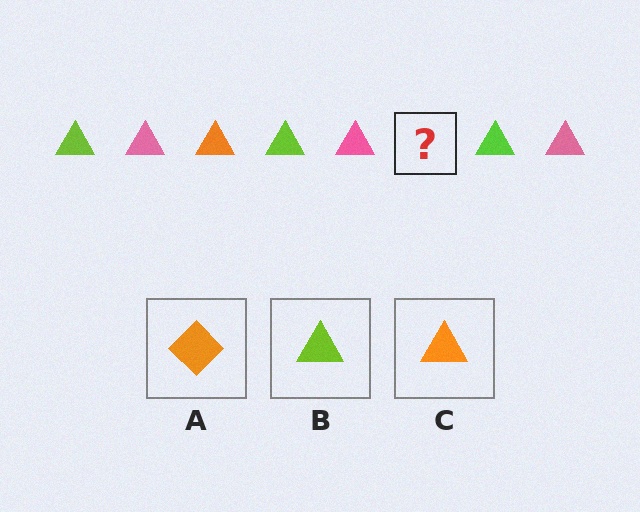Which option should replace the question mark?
Option C.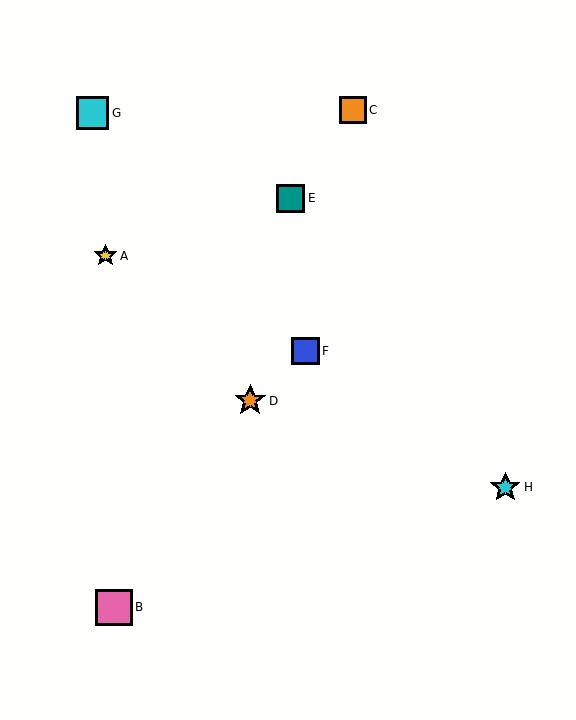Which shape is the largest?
The pink square (labeled B) is the largest.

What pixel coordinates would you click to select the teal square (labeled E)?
Click at (291, 198) to select the teal square E.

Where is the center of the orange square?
The center of the orange square is at (353, 110).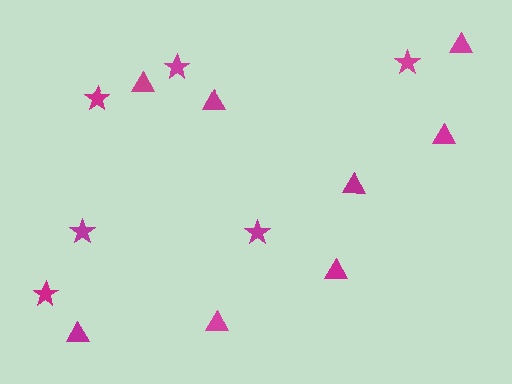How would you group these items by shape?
There are 2 groups: one group of stars (6) and one group of triangles (8).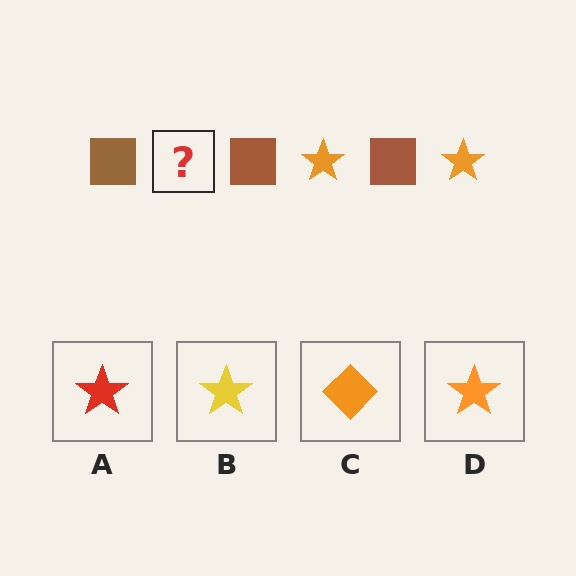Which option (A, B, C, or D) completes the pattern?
D.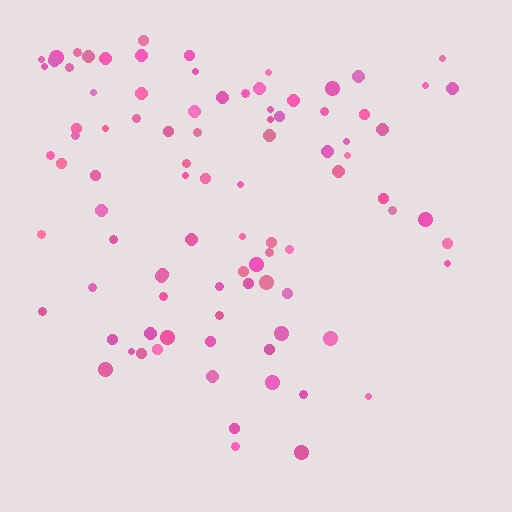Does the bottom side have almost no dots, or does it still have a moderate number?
Still a moderate number, just noticeably fewer than the top.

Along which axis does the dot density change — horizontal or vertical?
Vertical.